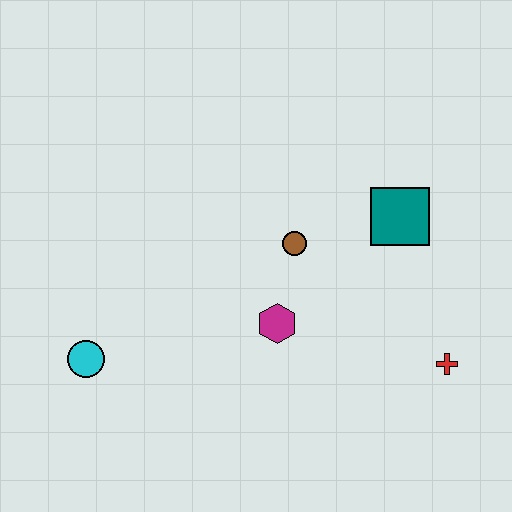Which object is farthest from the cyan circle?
The red cross is farthest from the cyan circle.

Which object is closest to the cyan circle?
The magenta hexagon is closest to the cyan circle.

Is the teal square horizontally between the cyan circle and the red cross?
Yes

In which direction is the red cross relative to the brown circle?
The red cross is to the right of the brown circle.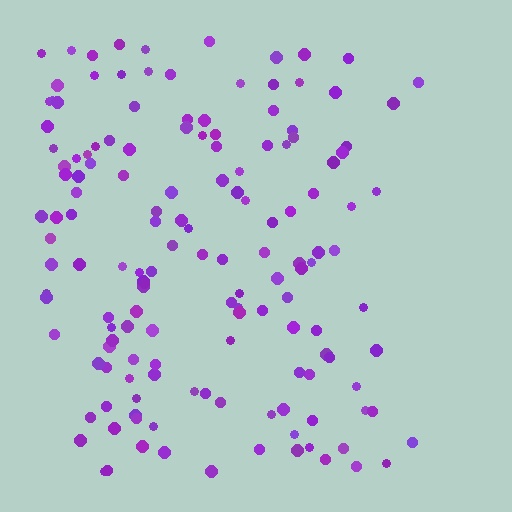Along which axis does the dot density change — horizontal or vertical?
Horizontal.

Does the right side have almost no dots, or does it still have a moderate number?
Still a moderate number, just noticeably fewer than the left.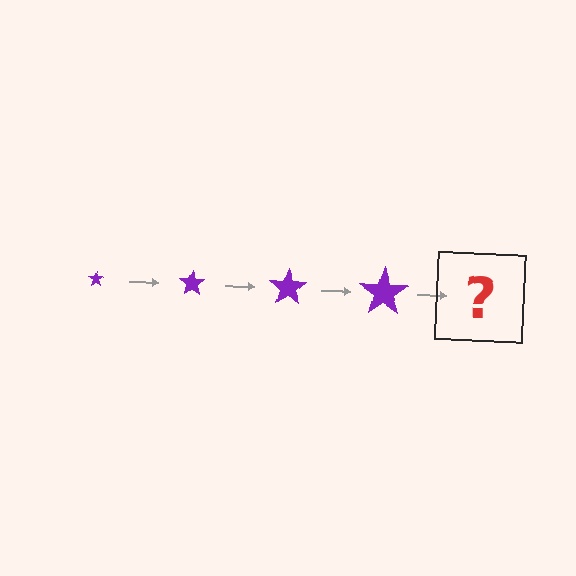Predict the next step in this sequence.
The next step is a purple star, larger than the previous one.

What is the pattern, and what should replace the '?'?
The pattern is that the star gets progressively larger each step. The '?' should be a purple star, larger than the previous one.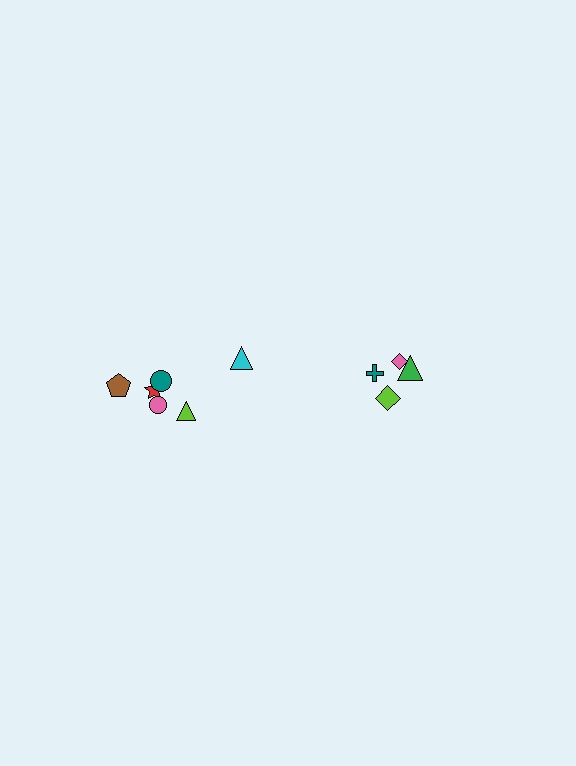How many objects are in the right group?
There are 4 objects.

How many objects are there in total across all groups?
There are 10 objects.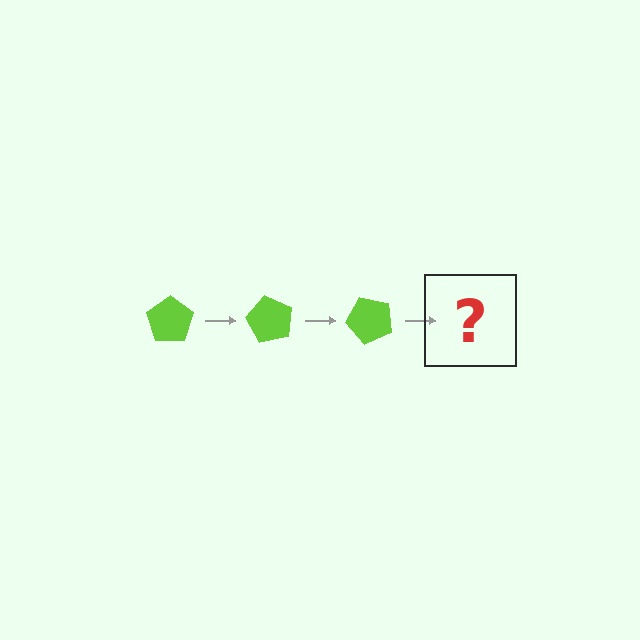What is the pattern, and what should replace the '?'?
The pattern is that the pentagon rotates 60 degrees each step. The '?' should be a lime pentagon rotated 180 degrees.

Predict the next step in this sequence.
The next step is a lime pentagon rotated 180 degrees.